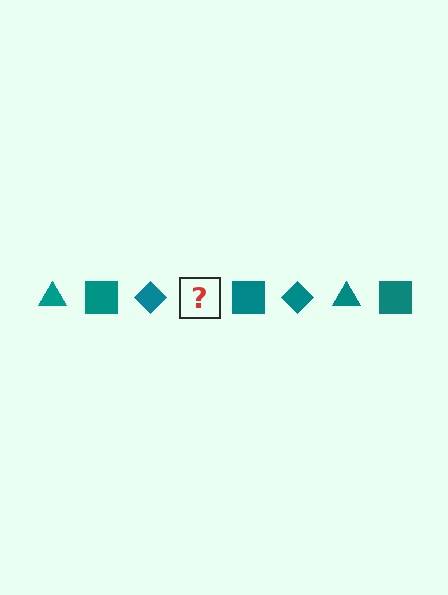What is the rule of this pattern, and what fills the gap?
The rule is that the pattern cycles through triangle, square, diamond shapes in teal. The gap should be filled with a teal triangle.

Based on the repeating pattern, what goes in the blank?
The blank should be a teal triangle.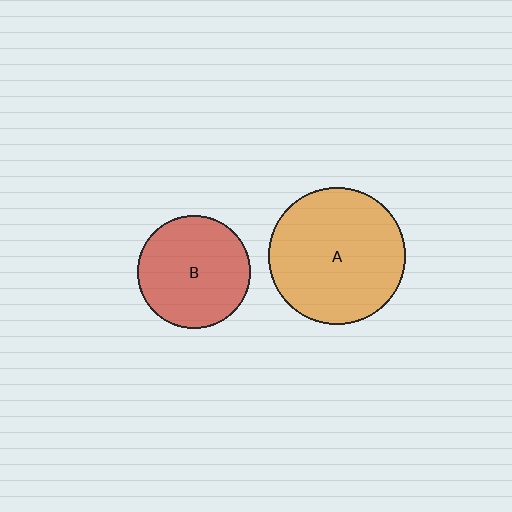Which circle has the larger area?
Circle A (orange).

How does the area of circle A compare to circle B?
Approximately 1.5 times.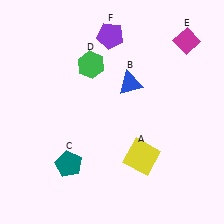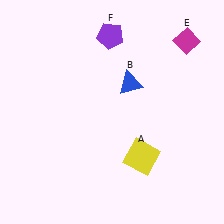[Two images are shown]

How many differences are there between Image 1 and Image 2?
There are 2 differences between the two images.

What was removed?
The green hexagon (D), the teal pentagon (C) were removed in Image 2.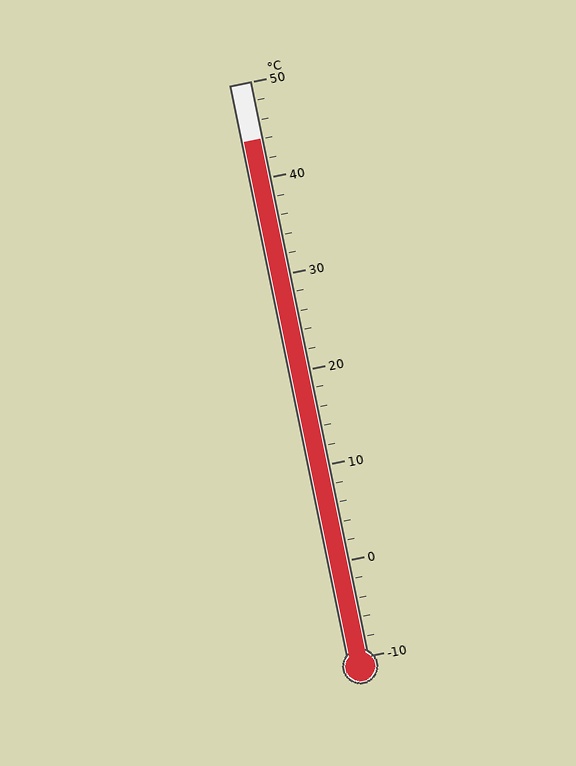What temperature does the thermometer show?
The thermometer shows approximately 44°C.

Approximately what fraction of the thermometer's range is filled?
The thermometer is filled to approximately 90% of its range.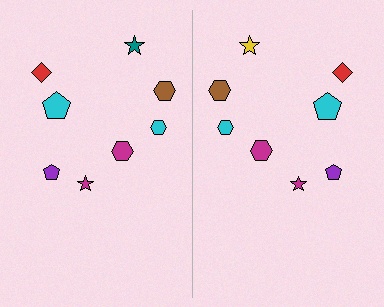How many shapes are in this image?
There are 16 shapes in this image.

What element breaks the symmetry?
The yellow star on the right side breaks the symmetry — its mirror counterpart is teal.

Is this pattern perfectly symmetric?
No, the pattern is not perfectly symmetric. The yellow star on the right side breaks the symmetry — its mirror counterpart is teal.